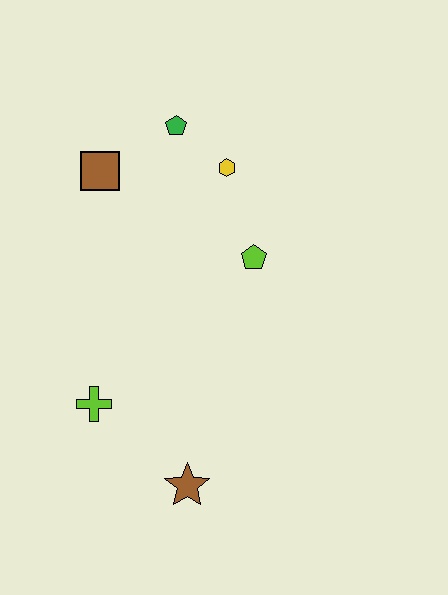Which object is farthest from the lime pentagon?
The brown star is farthest from the lime pentagon.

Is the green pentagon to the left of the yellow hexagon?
Yes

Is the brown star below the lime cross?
Yes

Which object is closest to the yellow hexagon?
The green pentagon is closest to the yellow hexagon.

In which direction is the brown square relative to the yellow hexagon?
The brown square is to the left of the yellow hexagon.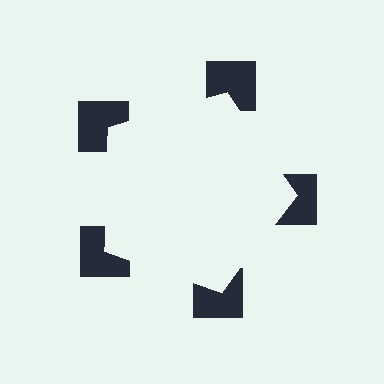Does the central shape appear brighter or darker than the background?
It typically appears slightly brighter than the background, even though no actual brightness change is drawn.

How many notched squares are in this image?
There are 5 — one at each vertex of the illusory pentagon.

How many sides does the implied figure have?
5 sides.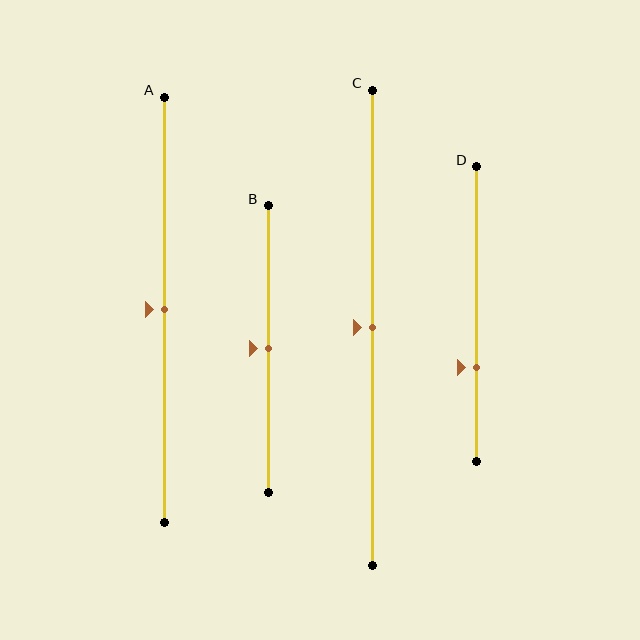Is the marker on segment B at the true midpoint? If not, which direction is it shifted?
Yes, the marker on segment B is at the true midpoint.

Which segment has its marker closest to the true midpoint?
Segment A has its marker closest to the true midpoint.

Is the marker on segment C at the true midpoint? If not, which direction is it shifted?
Yes, the marker on segment C is at the true midpoint.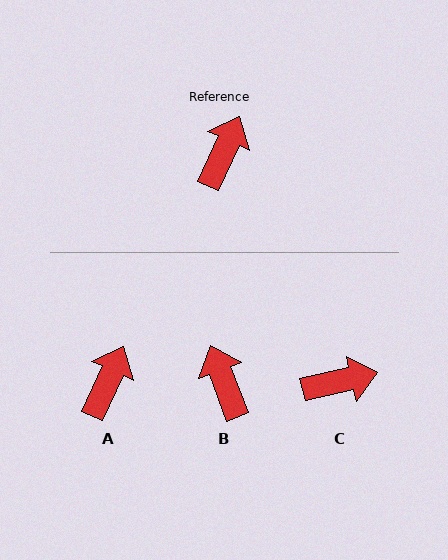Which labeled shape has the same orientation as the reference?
A.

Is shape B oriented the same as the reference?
No, it is off by about 45 degrees.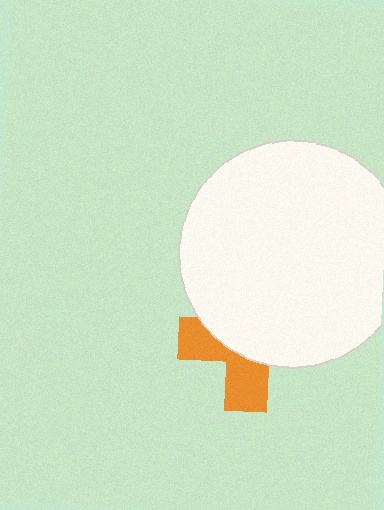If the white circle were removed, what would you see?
You would see the complete orange cross.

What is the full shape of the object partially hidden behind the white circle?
The partially hidden object is an orange cross.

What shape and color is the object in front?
The object in front is a white circle.